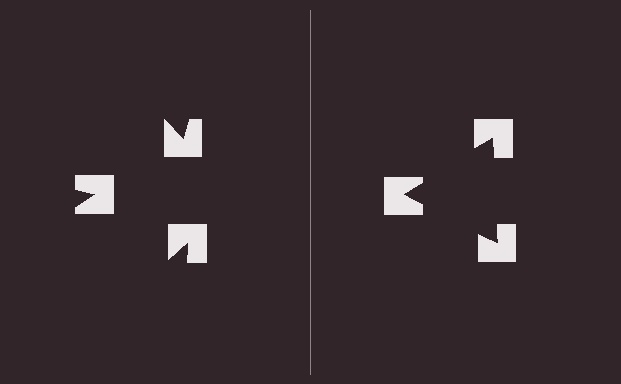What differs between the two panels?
The notched squares are positioned identically on both sides; only the wedge orientations differ. On the right they align to a triangle; on the left they are misaligned.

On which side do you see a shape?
An illusory triangle appears on the right side. On the left side the wedge cuts are rotated, so no coherent shape forms.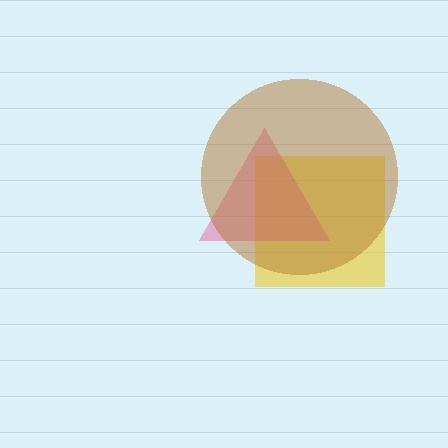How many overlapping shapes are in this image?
There are 3 overlapping shapes in the image.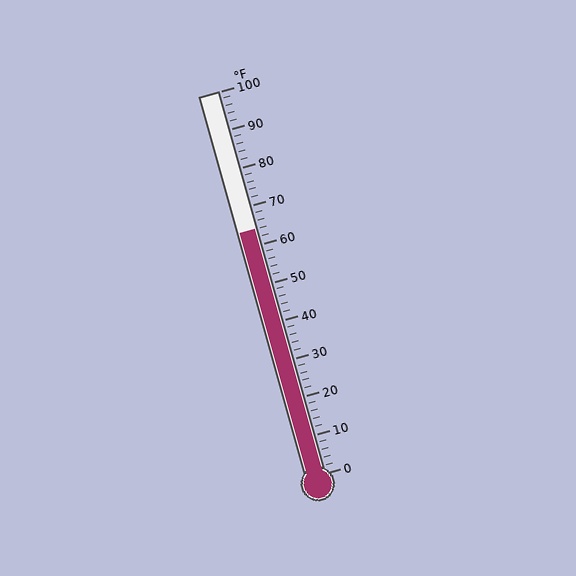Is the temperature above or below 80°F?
The temperature is below 80°F.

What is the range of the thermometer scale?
The thermometer scale ranges from 0°F to 100°F.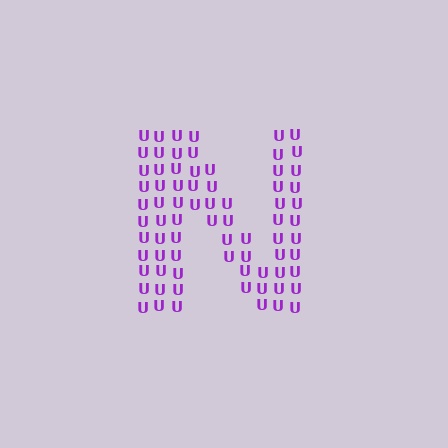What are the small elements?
The small elements are letter U's.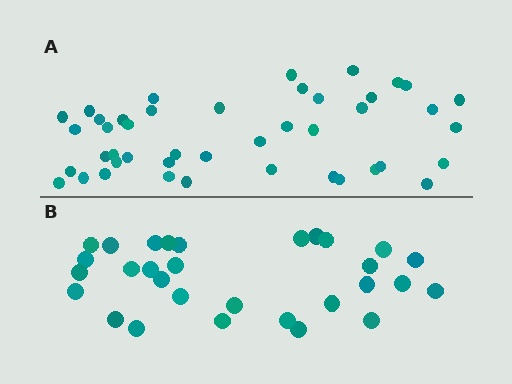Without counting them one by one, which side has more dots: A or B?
Region A (the top region) has more dots.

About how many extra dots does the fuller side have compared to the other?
Region A has approximately 15 more dots than region B.